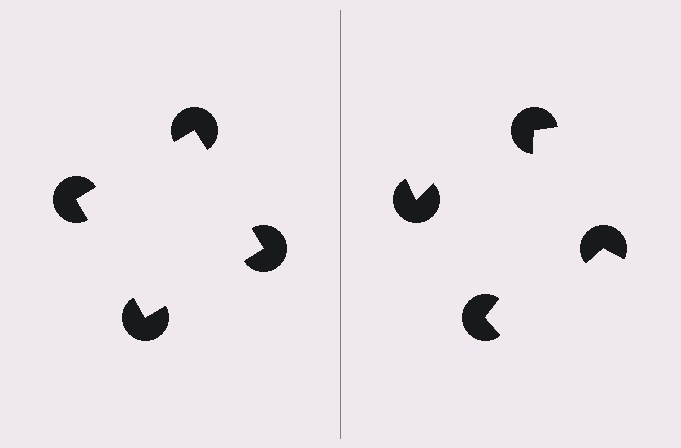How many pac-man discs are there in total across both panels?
8 — 4 on each side.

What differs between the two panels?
The pac-man discs are positioned identically on both sides; only the wedge orientations differ. On the left they align to a square; on the right they are misaligned.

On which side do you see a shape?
An illusory square appears on the left side. On the right side the wedge cuts are rotated, so no coherent shape forms.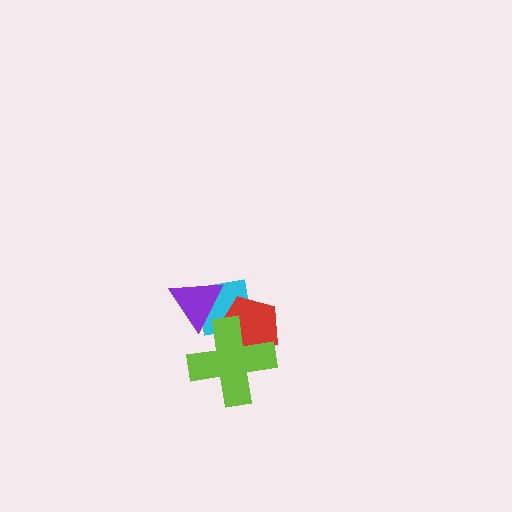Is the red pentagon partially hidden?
Yes, it is partially covered by another shape.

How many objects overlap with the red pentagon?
2 objects overlap with the red pentagon.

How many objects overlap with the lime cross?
2 objects overlap with the lime cross.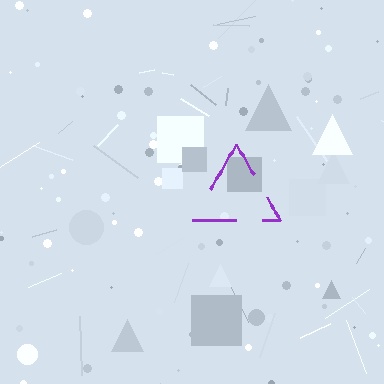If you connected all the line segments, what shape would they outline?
They would outline a triangle.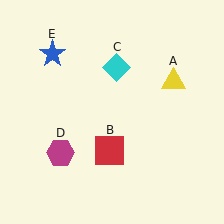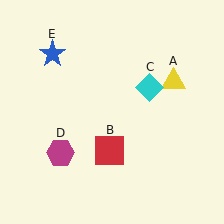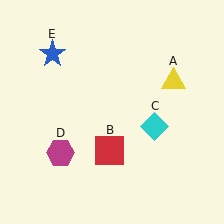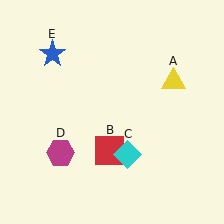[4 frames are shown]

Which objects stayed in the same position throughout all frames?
Yellow triangle (object A) and red square (object B) and magenta hexagon (object D) and blue star (object E) remained stationary.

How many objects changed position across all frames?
1 object changed position: cyan diamond (object C).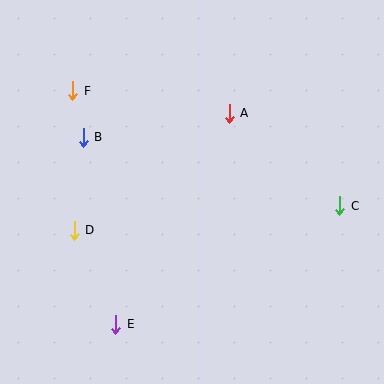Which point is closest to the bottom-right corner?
Point C is closest to the bottom-right corner.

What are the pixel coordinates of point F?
Point F is at (73, 91).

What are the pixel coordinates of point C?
Point C is at (340, 206).